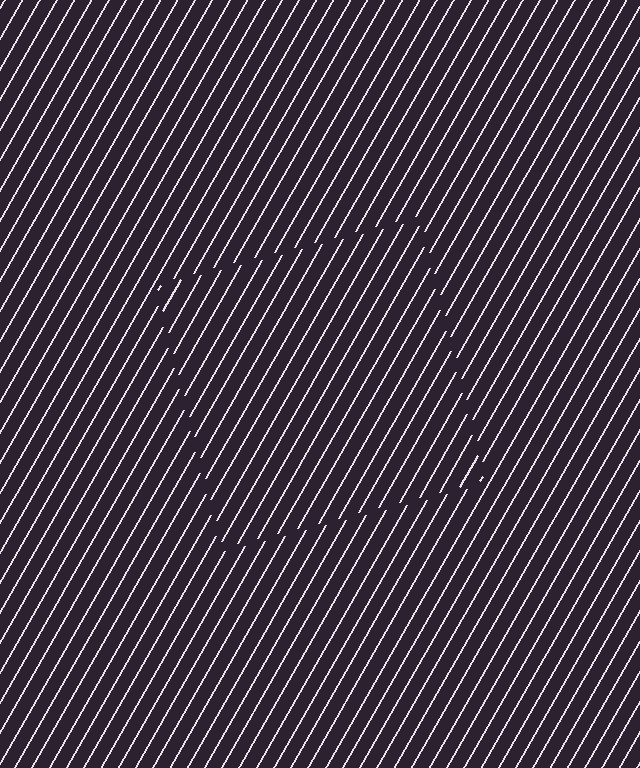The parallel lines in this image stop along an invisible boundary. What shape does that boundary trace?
An illusory square. The interior of the shape contains the same grating, shifted by half a period — the contour is defined by the phase discontinuity where line-ends from the inner and outer gratings abut.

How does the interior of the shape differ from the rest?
The interior of the shape contains the same grating, shifted by half a period — the contour is defined by the phase discontinuity where line-ends from the inner and outer gratings abut.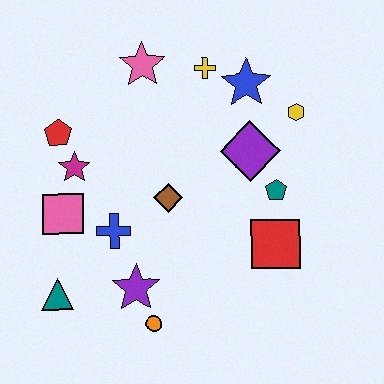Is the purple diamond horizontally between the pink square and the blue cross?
No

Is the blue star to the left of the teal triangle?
No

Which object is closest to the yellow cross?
The blue star is closest to the yellow cross.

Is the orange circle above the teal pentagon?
No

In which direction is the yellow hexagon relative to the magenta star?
The yellow hexagon is to the right of the magenta star.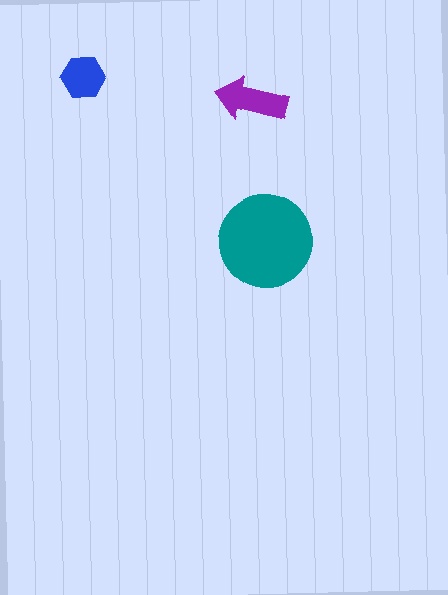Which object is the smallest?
The blue hexagon.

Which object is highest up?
The blue hexagon is topmost.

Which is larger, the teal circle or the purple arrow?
The teal circle.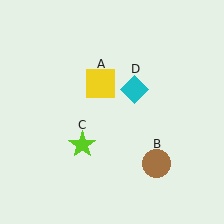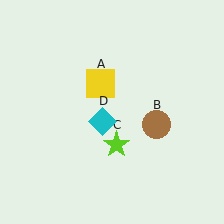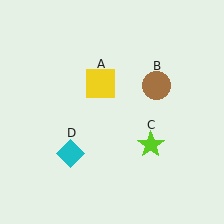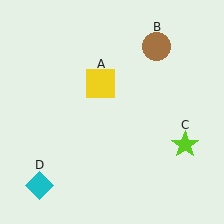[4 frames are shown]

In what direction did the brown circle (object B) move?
The brown circle (object B) moved up.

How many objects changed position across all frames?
3 objects changed position: brown circle (object B), lime star (object C), cyan diamond (object D).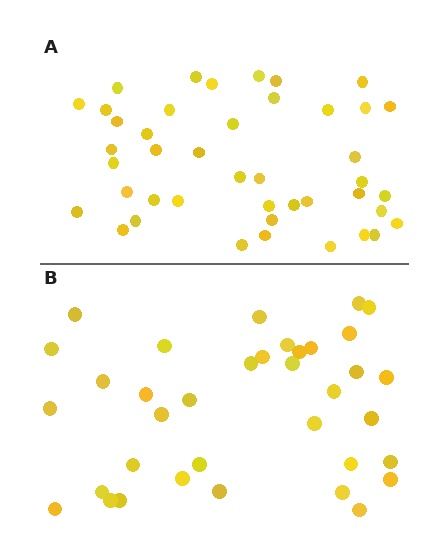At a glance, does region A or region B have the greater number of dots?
Region A (the top region) has more dots.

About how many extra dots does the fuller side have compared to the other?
Region A has roughly 8 or so more dots than region B.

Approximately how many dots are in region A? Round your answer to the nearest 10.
About 40 dots. (The exact count is 43, which rounds to 40.)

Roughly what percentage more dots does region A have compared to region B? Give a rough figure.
About 20% more.